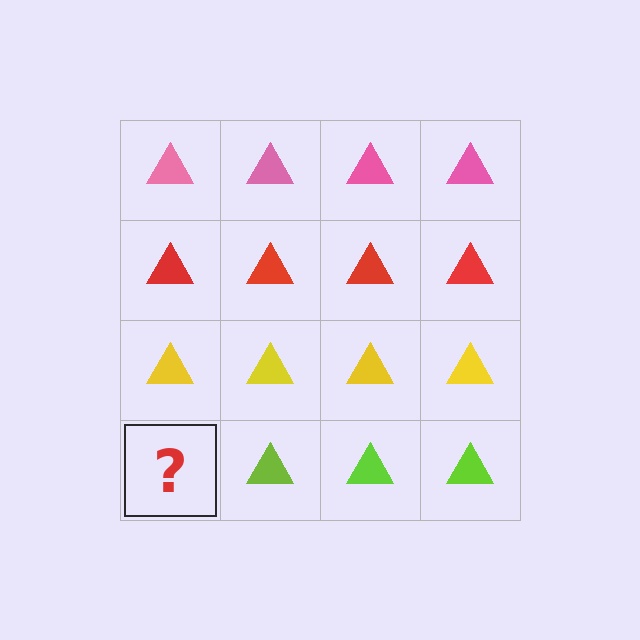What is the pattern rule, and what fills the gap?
The rule is that each row has a consistent color. The gap should be filled with a lime triangle.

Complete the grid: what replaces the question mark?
The question mark should be replaced with a lime triangle.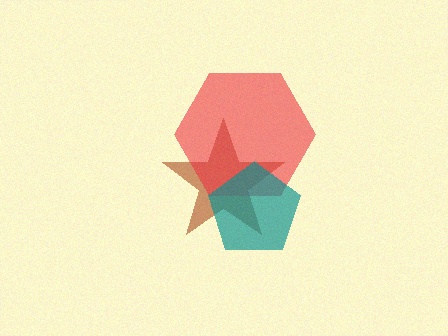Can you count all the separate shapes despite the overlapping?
Yes, there are 3 separate shapes.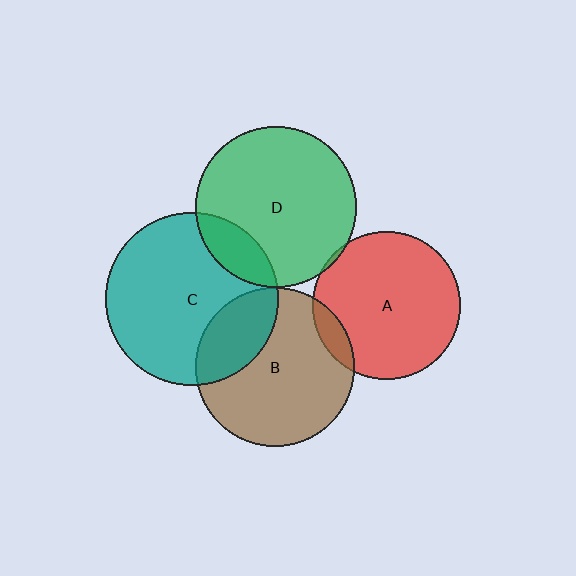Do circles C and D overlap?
Yes.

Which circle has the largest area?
Circle C (teal).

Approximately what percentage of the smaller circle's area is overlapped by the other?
Approximately 15%.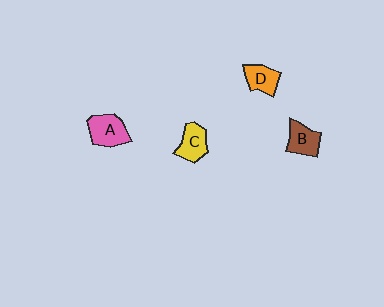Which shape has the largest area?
Shape A (pink).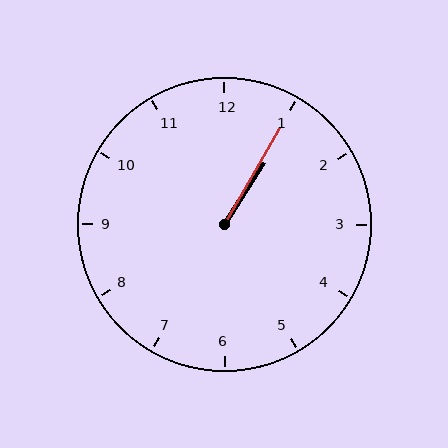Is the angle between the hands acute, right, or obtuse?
It is acute.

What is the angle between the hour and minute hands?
Approximately 2 degrees.